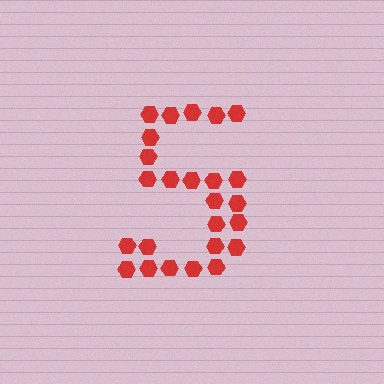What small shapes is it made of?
It is made of small hexagons.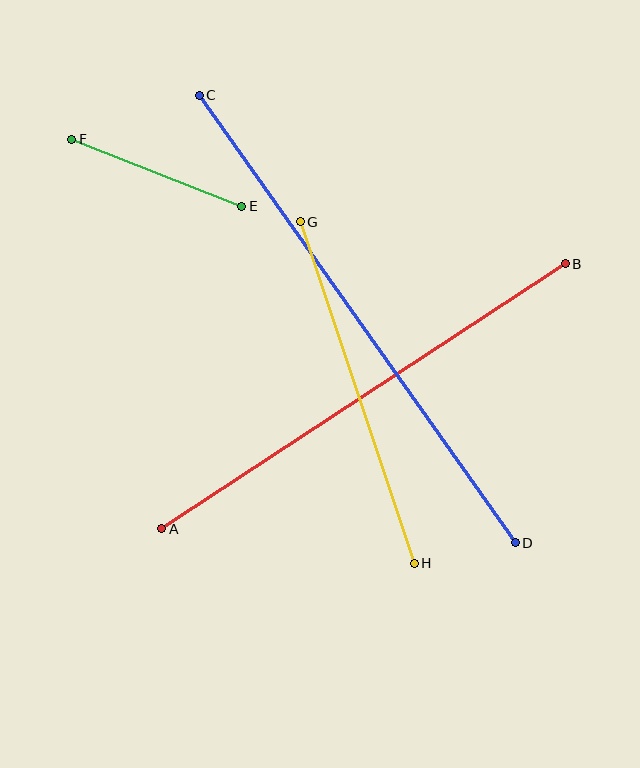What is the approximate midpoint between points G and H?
The midpoint is at approximately (357, 393) pixels.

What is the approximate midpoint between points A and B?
The midpoint is at approximately (363, 396) pixels.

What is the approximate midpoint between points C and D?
The midpoint is at approximately (357, 319) pixels.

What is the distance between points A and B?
The distance is approximately 483 pixels.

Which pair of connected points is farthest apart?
Points C and D are farthest apart.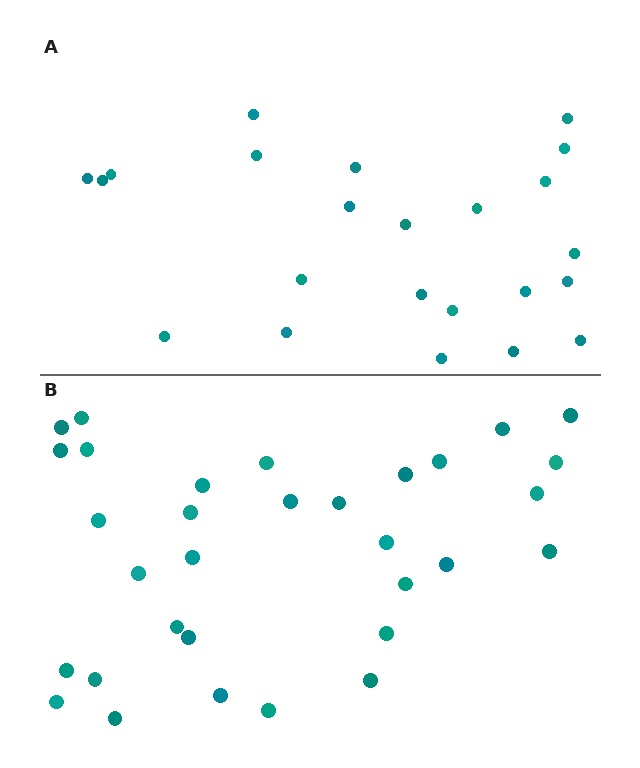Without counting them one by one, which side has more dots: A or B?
Region B (the bottom region) has more dots.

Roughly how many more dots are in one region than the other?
Region B has roughly 8 or so more dots than region A.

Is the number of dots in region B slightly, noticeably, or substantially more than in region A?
Region B has noticeably more, but not dramatically so. The ratio is roughly 1.4 to 1.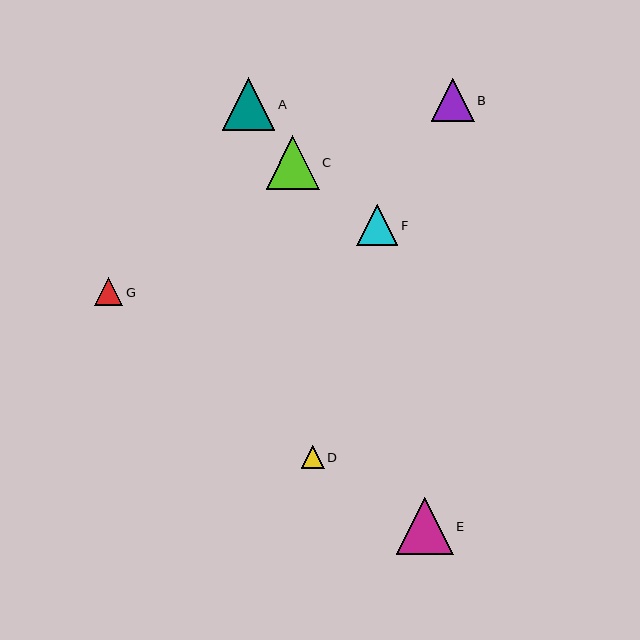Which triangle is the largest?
Triangle E is the largest with a size of approximately 57 pixels.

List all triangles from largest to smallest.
From largest to smallest: E, C, A, B, F, G, D.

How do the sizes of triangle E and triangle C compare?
Triangle E and triangle C are approximately the same size.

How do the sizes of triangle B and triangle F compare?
Triangle B and triangle F are approximately the same size.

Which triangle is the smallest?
Triangle D is the smallest with a size of approximately 23 pixels.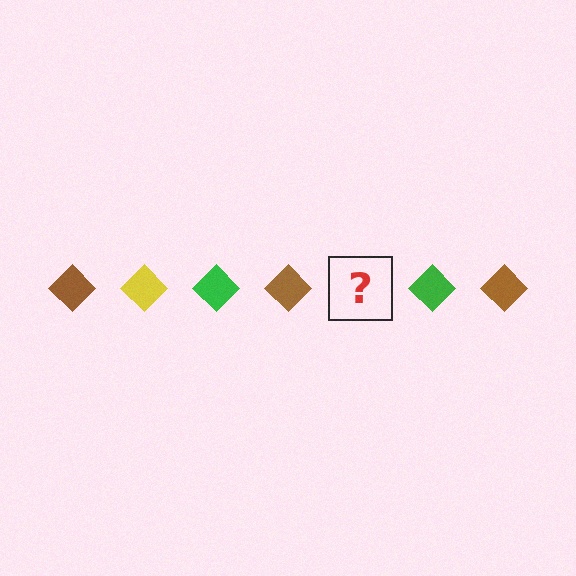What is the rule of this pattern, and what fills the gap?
The rule is that the pattern cycles through brown, yellow, green diamonds. The gap should be filled with a yellow diamond.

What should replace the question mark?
The question mark should be replaced with a yellow diamond.